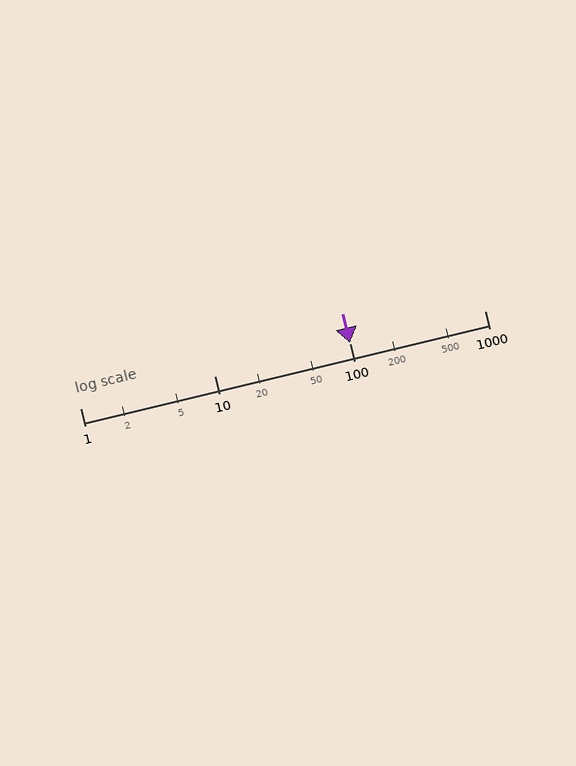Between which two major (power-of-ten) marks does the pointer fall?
The pointer is between 100 and 1000.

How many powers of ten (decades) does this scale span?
The scale spans 3 decades, from 1 to 1000.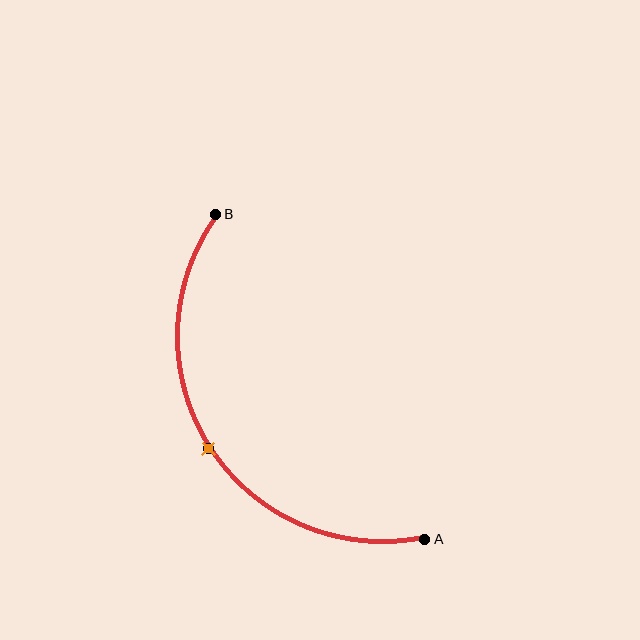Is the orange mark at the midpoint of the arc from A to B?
Yes. The orange mark lies on the arc at equal arc-length from both A and B — it is the arc midpoint.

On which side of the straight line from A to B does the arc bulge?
The arc bulges to the left of the straight line connecting A and B.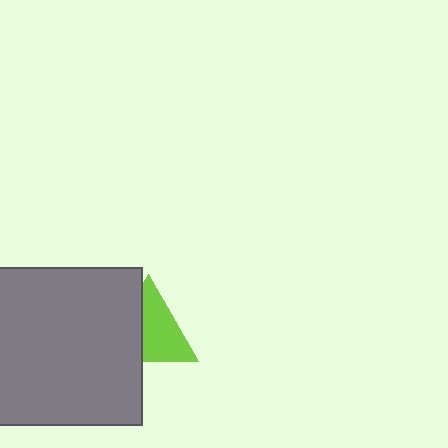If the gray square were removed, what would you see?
You would see the complete lime triangle.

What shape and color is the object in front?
The object in front is a gray square.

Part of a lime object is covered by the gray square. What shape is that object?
It is a triangle.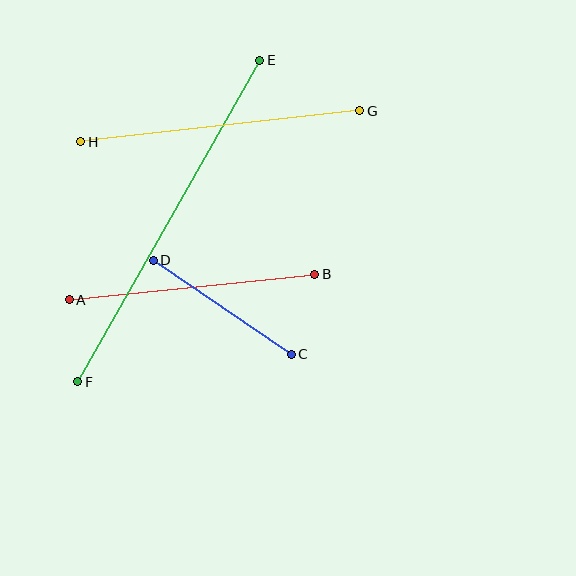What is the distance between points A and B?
The distance is approximately 247 pixels.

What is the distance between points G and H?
The distance is approximately 281 pixels.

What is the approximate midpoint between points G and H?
The midpoint is at approximately (220, 126) pixels.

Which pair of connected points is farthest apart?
Points E and F are farthest apart.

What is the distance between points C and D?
The distance is approximately 167 pixels.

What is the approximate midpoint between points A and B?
The midpoint is at approximately (192, 287) pixels.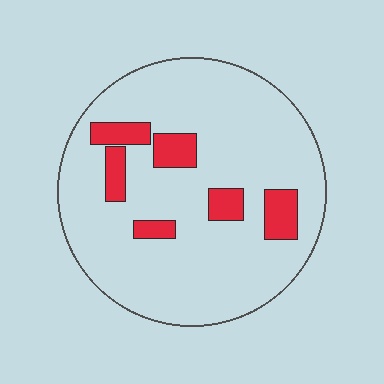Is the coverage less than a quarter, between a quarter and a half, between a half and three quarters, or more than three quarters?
Less than a quarter.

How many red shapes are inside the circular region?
6.